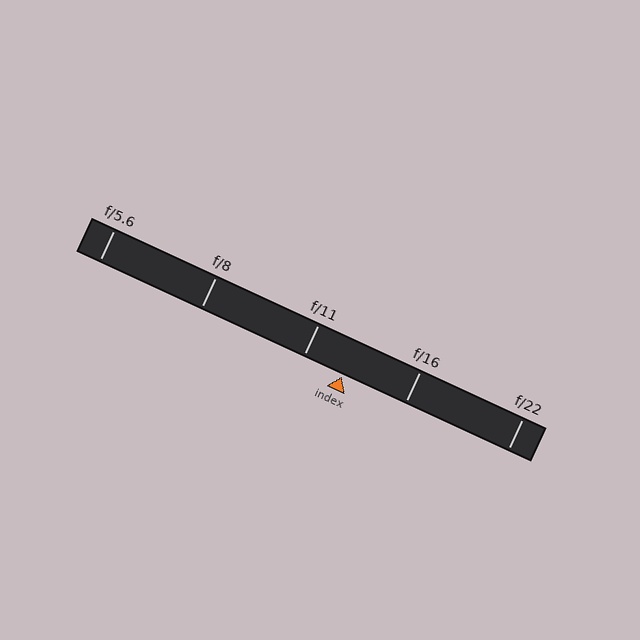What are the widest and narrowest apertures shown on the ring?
The widest aperture shown is f/5.6 and the narrowest is f/22.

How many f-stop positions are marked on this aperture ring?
There are 5 f-stop positions marked.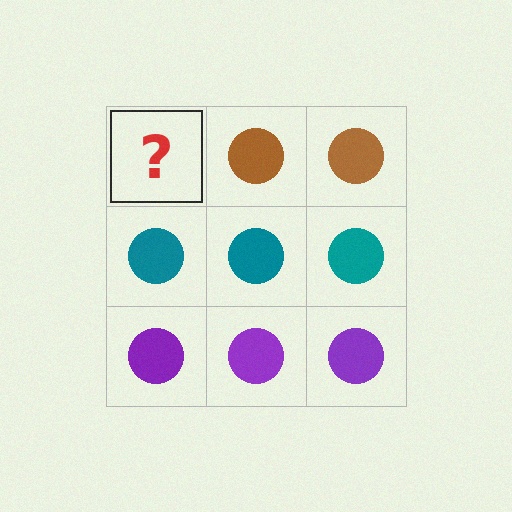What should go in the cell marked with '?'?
The missing cell should contain a brown circle.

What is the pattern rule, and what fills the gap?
The rule is that each row has a consistent color. The gap should be filled with a brown circle.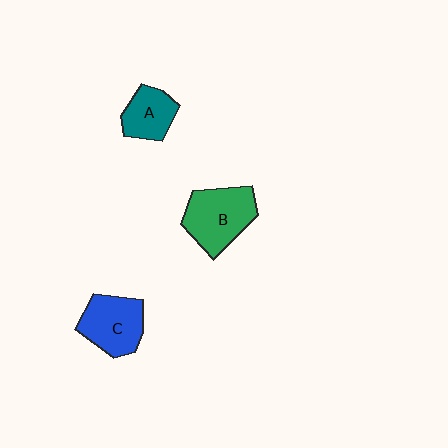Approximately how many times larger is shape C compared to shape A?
Approximately 1.4 times.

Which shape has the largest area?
Shape B (green).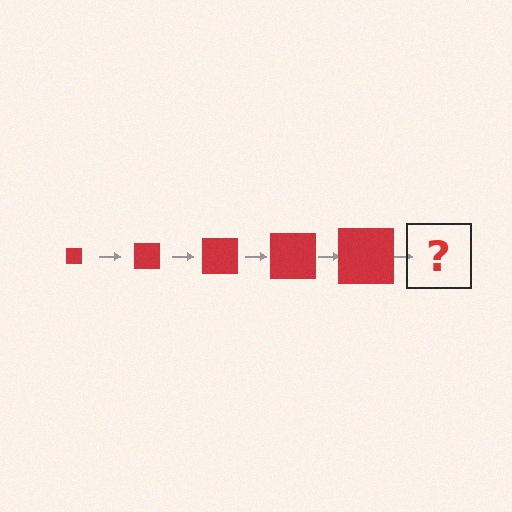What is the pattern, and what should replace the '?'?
The pattern is that the square gets progressively larger each step. The '?' should be a red square, larger than the previous one.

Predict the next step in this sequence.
The next step is a red square, larger than the previous one.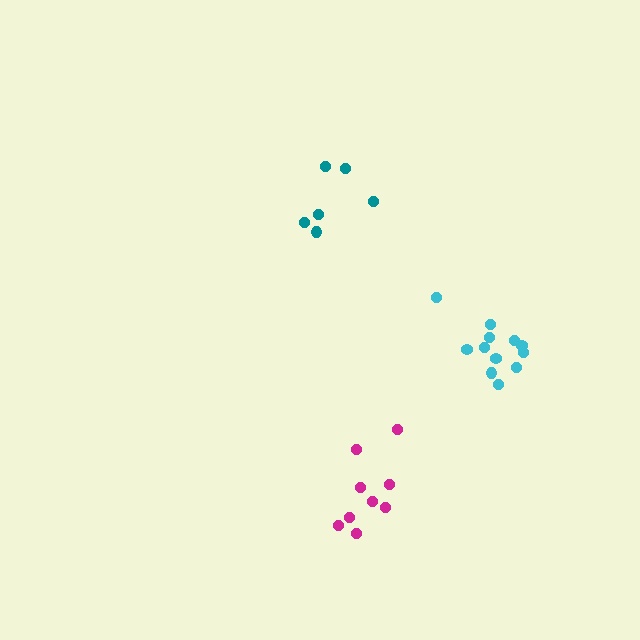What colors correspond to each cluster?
The clusters are colored: teal, magenta, cyan.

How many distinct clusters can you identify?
There are 3 distinct clusters.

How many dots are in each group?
Group 1: 6 dots, Group 2: 9 dots, Group 3: 12 dots (27 total).